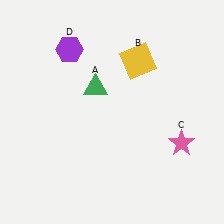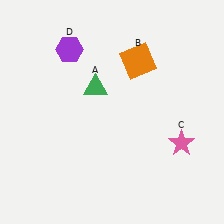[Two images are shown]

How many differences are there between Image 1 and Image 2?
There is 1 difference between the two images.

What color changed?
The square (B) changed from yellow in Image 1 to orange in Image 2.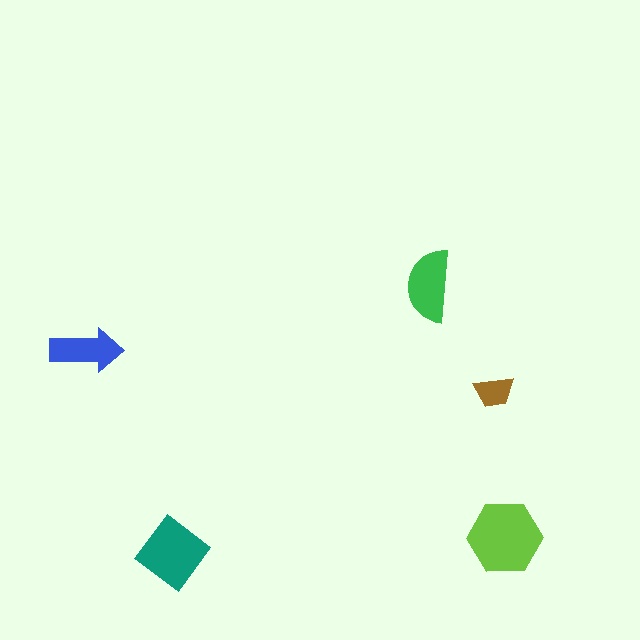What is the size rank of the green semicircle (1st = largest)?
3rd.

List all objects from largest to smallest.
The lime hexagon, the teal diamond, the green semicircle, the blue arrow, the brown trapezoid.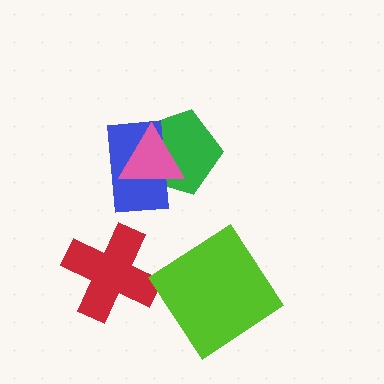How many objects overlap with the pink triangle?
2 objects overlap with the pink triangle.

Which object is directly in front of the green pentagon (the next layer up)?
The blue rectangle is directly in front of the green pentagon.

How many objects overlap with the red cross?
0 objects overlap with the red cross.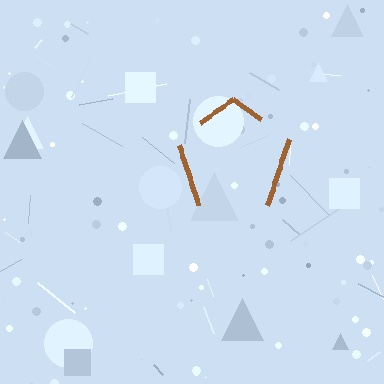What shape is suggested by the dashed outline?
The dashed outline suggests a pentagon.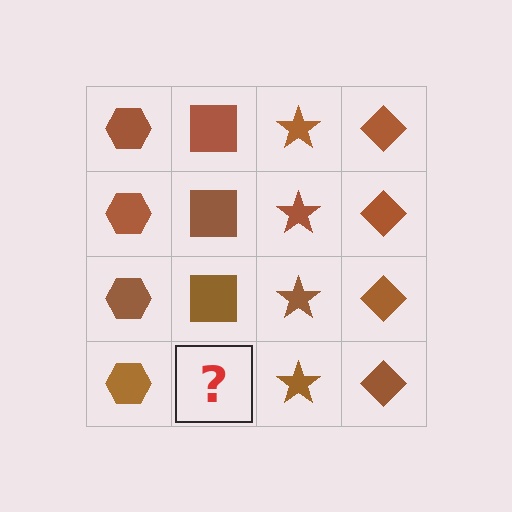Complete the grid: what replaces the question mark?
The question mark should be replaced with a brown square.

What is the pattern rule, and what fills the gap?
The rule is that each column has a consistent shape. The gap should be filled with a brown square.